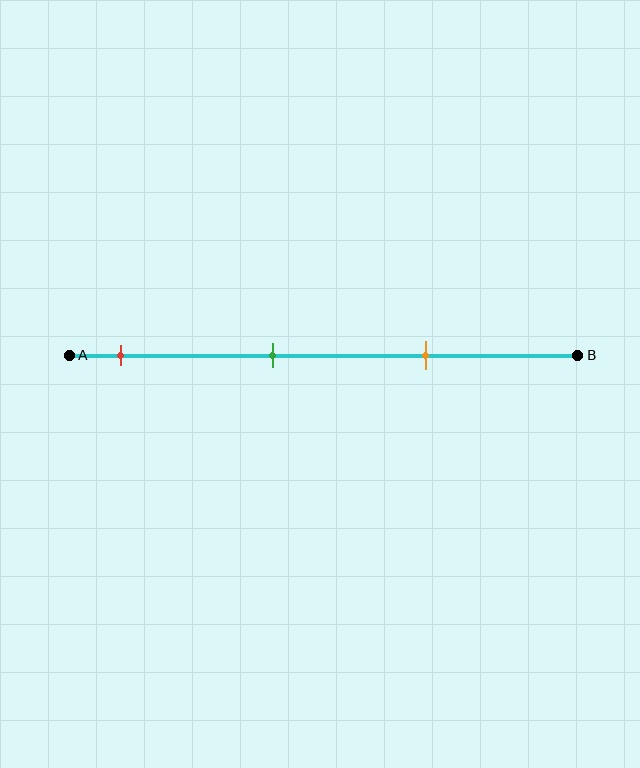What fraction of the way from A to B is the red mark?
The red mark is approximately 10% (0.1) of the way from A to B.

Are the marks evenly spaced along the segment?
Yes, the marks are approximately evenly spaced.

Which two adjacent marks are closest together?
The green and orange marks are the closest adjacent pair.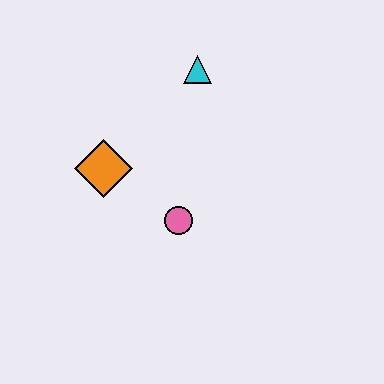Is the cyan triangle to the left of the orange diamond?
No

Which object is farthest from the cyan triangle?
The pink circle is farthest from the cyan triangle.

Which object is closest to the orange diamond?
The pink circle is closest to the orange diamond.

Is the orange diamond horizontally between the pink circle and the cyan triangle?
No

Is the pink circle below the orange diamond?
Yes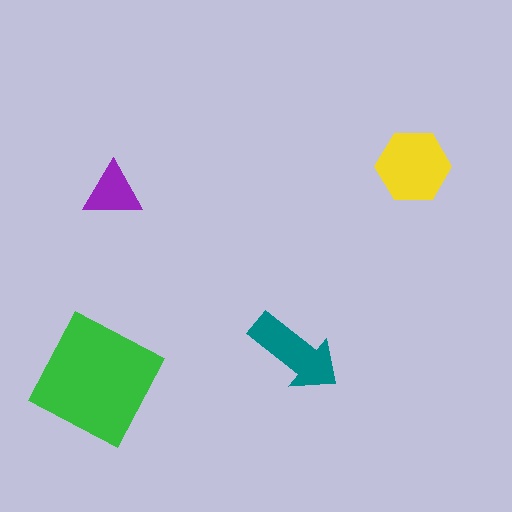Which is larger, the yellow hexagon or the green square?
The green square.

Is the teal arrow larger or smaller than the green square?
Smaller.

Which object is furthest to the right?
The yellow hexagon is rightmost.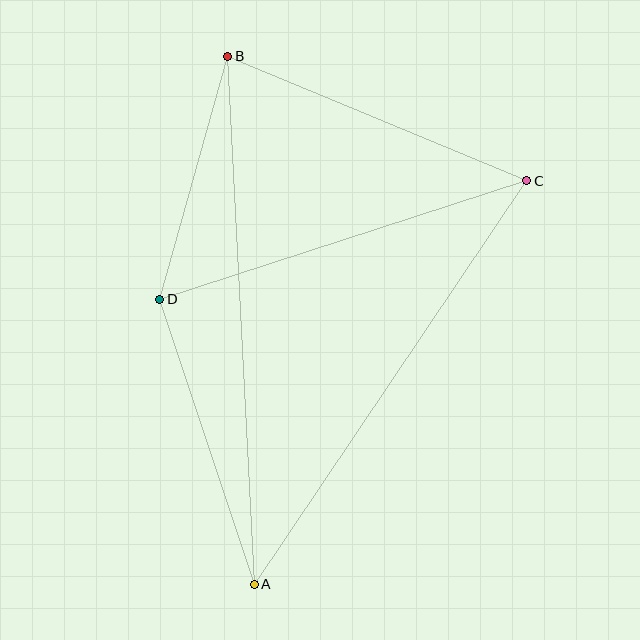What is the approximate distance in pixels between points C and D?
The distance between C and D is approximately 385 pixels.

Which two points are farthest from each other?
Points A and B are farthest from each other.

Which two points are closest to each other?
Points B and D are closest to each other.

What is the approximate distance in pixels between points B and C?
The distance between B and C is approximately 324 pixels.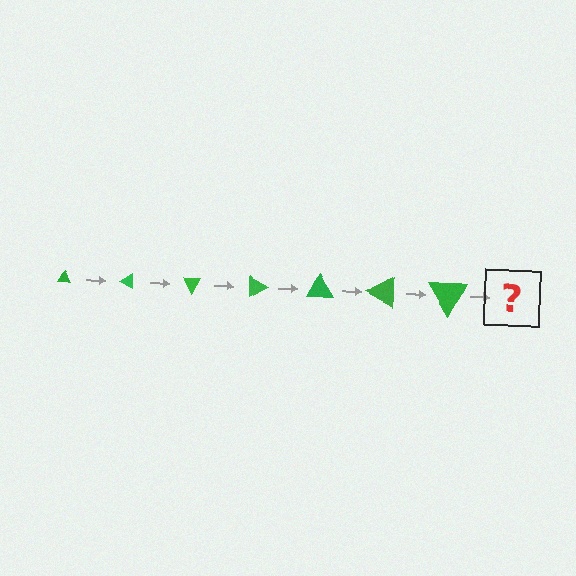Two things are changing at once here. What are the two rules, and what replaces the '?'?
The two rules are that the triangle grows larger each step and it rotates 30 degrees each step. The '?' should be a triangle, larger than the previous one and rotated 210 degrees from the start.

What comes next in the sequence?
The next element should be a triangle, larger than the previous one and rotated 210 degrees from the start.